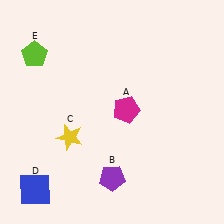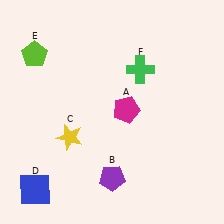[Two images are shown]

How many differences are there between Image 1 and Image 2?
There is 1 difference between the two images.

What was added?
A green cross (F) was added in Image 2.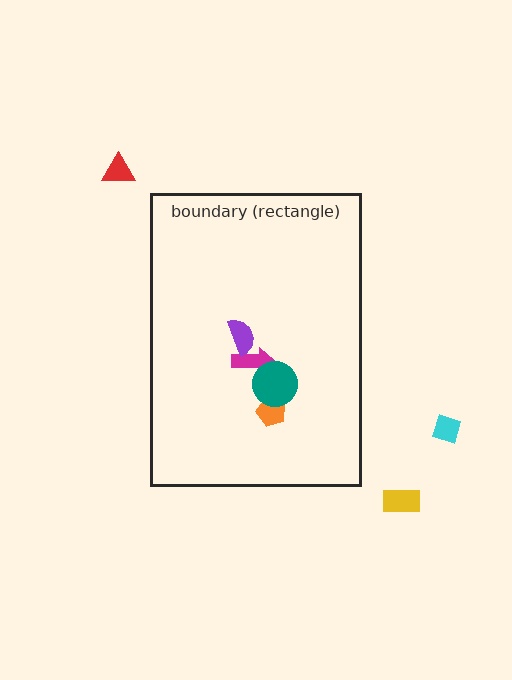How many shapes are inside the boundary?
4 inside, 3 outside.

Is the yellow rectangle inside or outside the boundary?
Outside.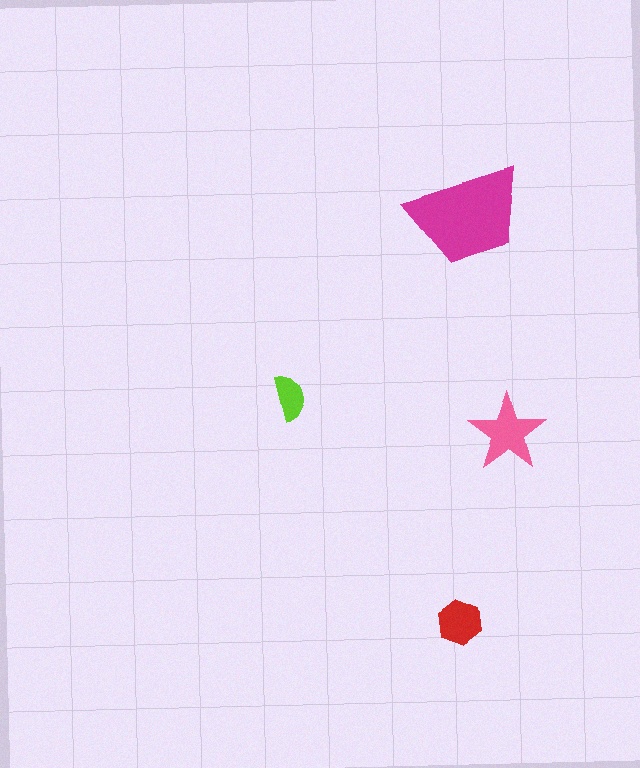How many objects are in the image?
There are 4 objects in the image.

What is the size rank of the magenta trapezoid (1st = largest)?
1st.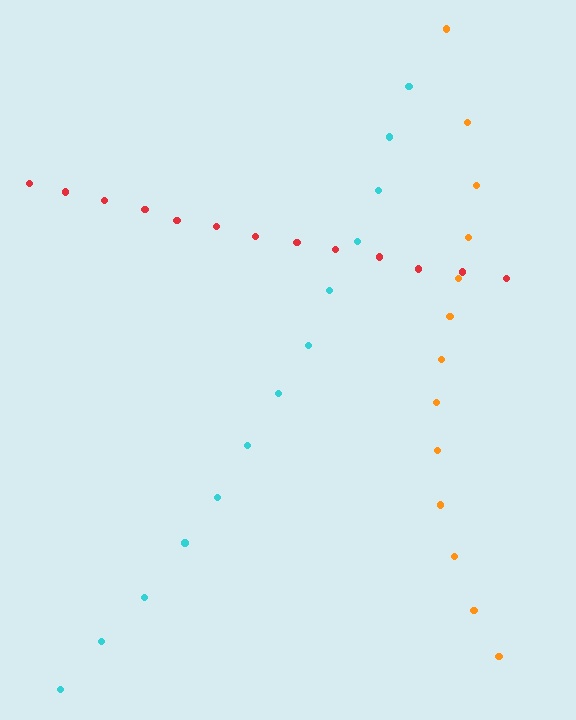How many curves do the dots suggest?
There are 3 distinct paths.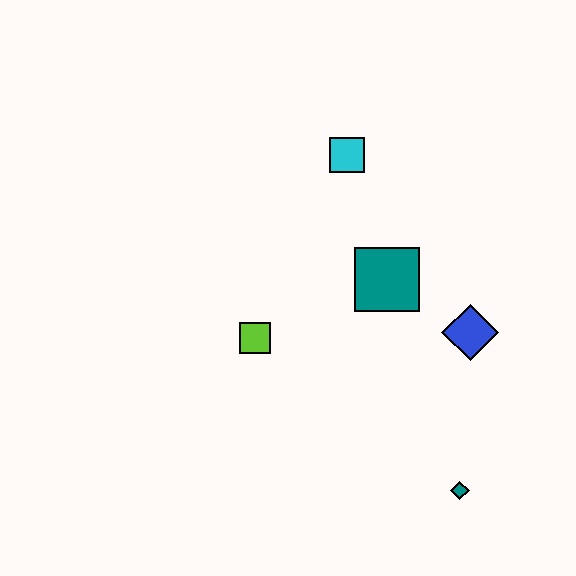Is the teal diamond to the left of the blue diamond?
Yes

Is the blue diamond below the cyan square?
Yes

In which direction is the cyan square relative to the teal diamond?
The cyan square is above the teal diamond.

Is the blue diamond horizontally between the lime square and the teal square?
No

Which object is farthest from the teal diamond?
The cyan square is farthest from the teal diamond.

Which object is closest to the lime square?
The teal square is closest to the lime square.